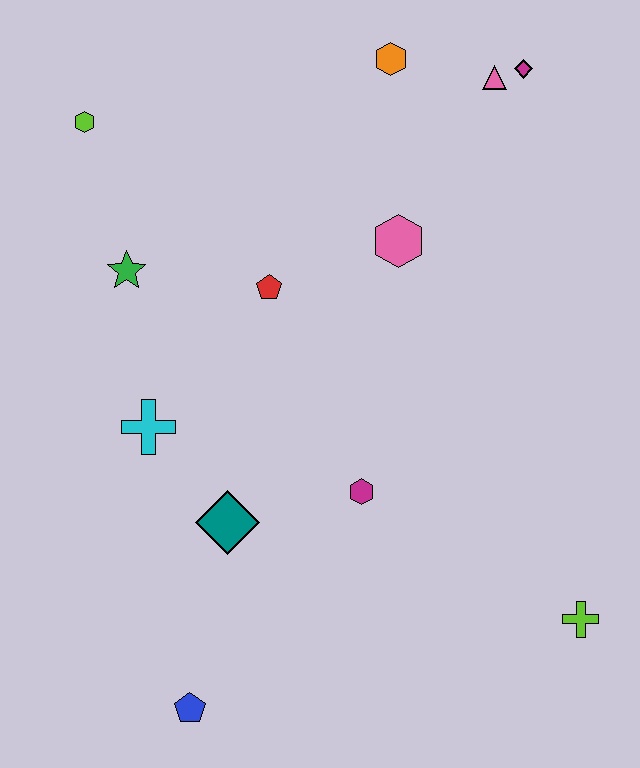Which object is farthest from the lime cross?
The lime hexagon is farthest from the lime cross.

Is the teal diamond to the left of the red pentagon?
Yes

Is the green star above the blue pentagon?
Yes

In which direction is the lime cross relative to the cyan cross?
The lime cross is to the right of the cyan cross.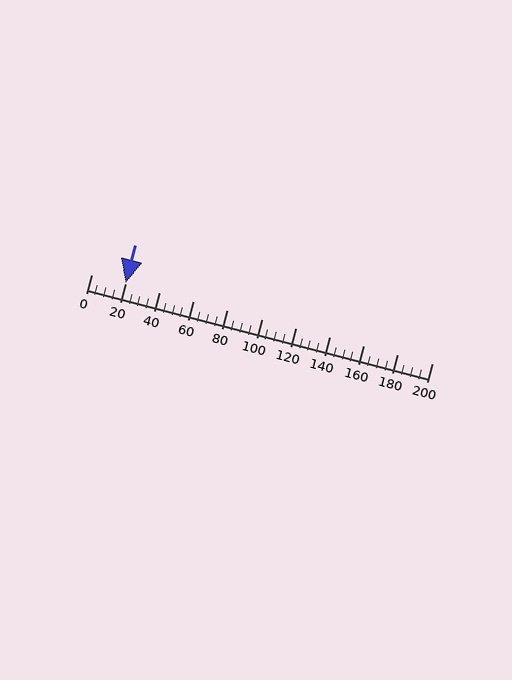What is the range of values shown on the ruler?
The ruler shows values from 0 to 200.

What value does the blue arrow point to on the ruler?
The blue arrow points to approximately 20.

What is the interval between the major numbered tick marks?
The major tick marks are spaced 20 units apart.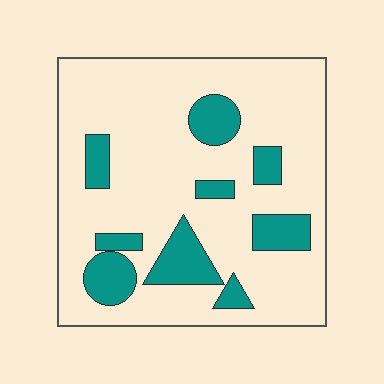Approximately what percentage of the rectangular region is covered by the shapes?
Approximately 20%.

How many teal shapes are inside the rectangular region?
9.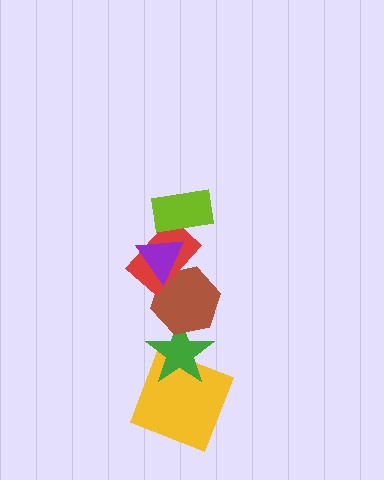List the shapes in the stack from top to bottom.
From top to bottom: the lime rectangle, the purple triangle, the red rectangle, the brown hexagon, the green star, the yellow square.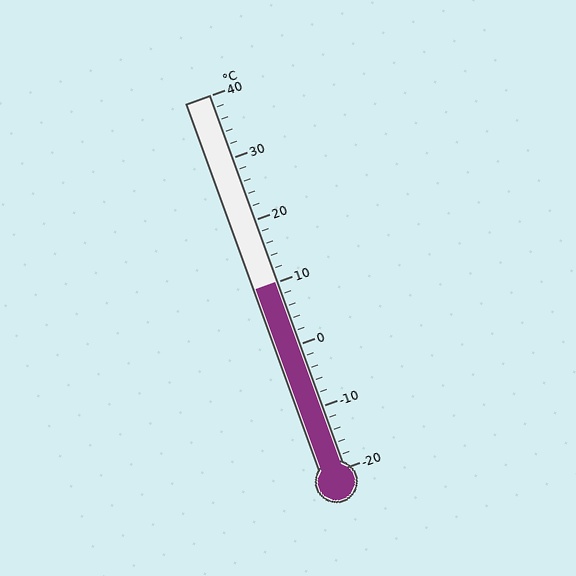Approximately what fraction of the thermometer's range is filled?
The thermometer is filled to approximately 50% of its range.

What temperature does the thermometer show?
The thermometer shows approximately 10°C.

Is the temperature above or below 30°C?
The temperature is below 30°C.